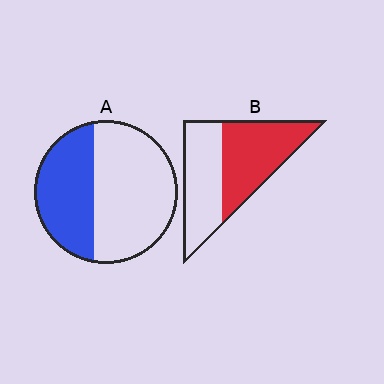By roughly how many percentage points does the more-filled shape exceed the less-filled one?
By roughly 15 percentage points (B over A).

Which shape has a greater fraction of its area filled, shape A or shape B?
Shape B.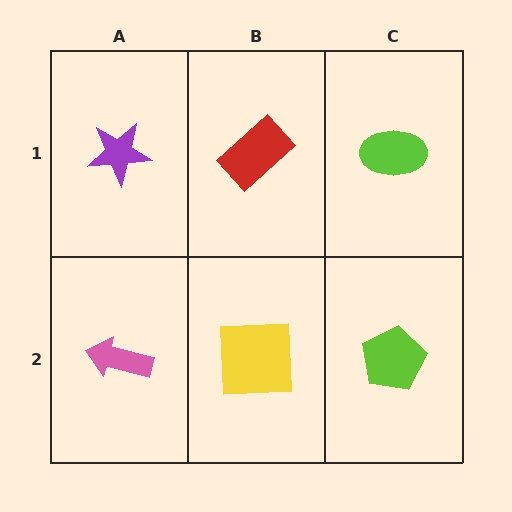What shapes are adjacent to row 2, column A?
A purple star (row 1, column A), a yellow square (row 2, column B).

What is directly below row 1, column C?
A lime pentagon.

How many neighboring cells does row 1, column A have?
2.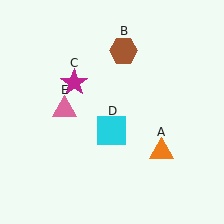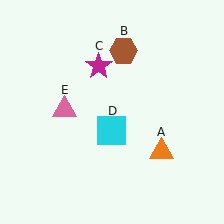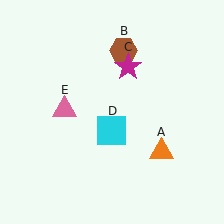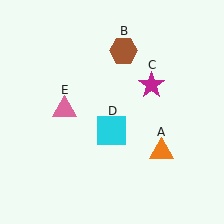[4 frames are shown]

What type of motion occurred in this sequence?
The magenta star (object C) rotated clockwise around the center of the scene.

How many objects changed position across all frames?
1 object changed position: magenta star (object C).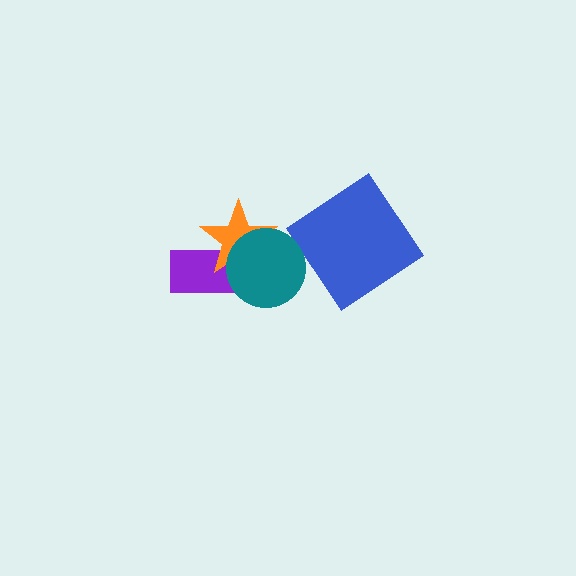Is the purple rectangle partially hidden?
Yes, it is partially covered by another shape.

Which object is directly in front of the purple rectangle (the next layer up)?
The orange star is directly in front of the purple rectangle.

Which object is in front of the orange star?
The teal circle is in front of the orange star.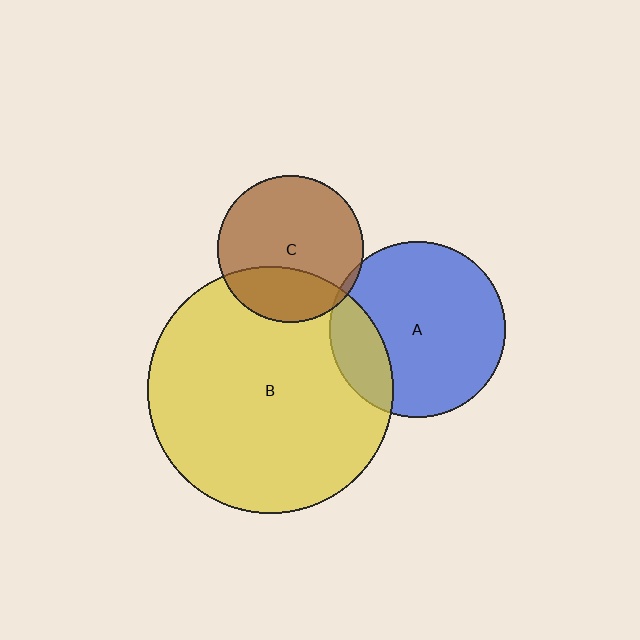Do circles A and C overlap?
Yes.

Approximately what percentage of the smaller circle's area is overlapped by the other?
Approximately 5%.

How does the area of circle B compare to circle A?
Approximately 2.0 times.